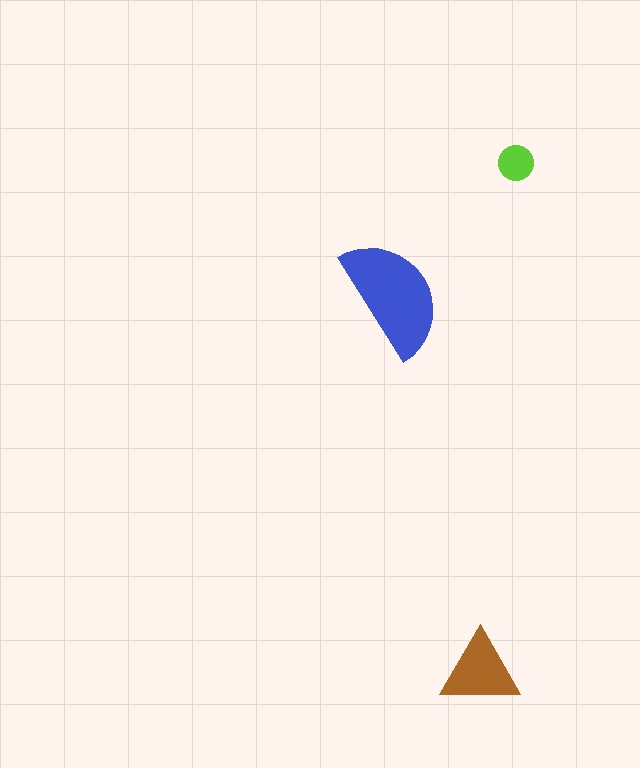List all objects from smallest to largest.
The lime circle, the brown triangle, the blue semicircle.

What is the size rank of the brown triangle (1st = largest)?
2nd.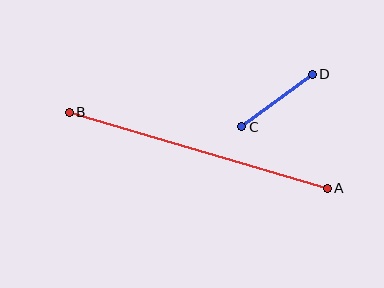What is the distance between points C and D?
The distance is approximately 88 pixels.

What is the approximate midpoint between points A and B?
The midpoint is at approximately (198, 150) pixels.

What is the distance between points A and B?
The distance is approximately 269 pixels.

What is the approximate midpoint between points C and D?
The midpoint is at approximately (277, 101) pixels.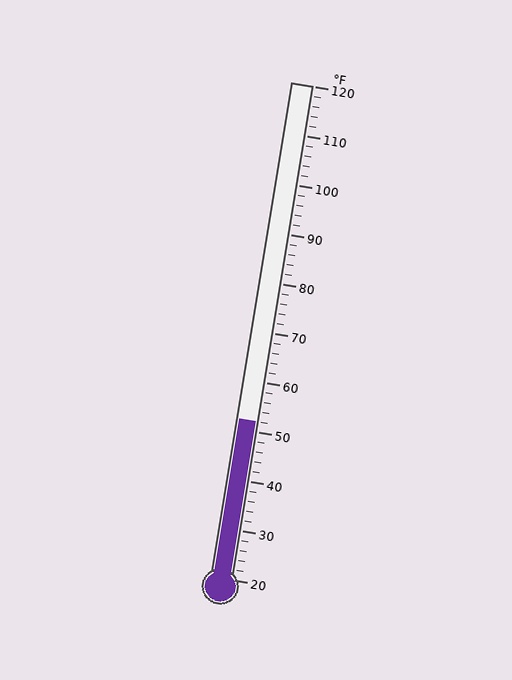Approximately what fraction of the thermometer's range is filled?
The thermometer is filled to approximately 30% of its range.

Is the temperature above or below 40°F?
The temperature is above 40°F.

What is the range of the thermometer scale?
The thermometer scale ranges from 20°F to 120°F.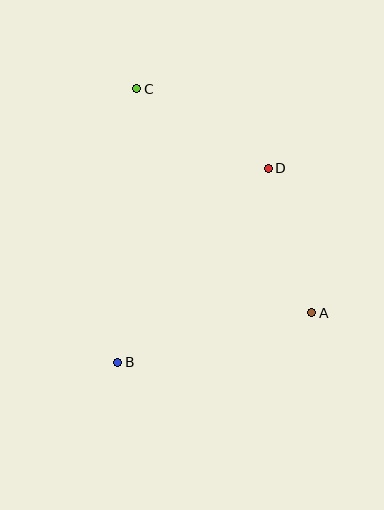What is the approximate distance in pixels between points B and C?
The distance between B and C is approximately 274 pixels.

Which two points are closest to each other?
Points A and D are closest to each other.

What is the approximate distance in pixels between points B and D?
The distance between B and D is approximately 246 pixels.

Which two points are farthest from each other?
Points A and C are farthest from each other.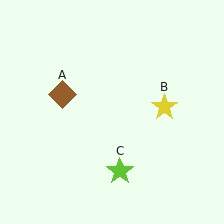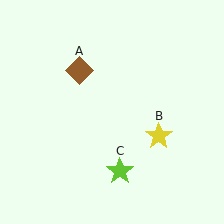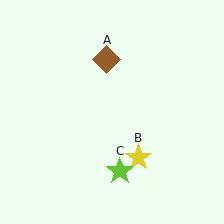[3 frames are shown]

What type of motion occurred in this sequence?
The brown diamond (object A), yellow star (object B) rotated clockwise around the center of the scene.